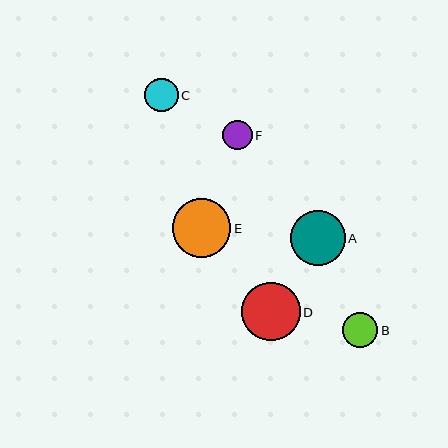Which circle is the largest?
Circle E is the largest with a size of approximately 59 pixels.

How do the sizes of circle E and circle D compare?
Circle E and circle D are approximately the same size.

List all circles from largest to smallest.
From largest to smallest: E, D, A, B, C, F.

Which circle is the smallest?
Circle F is the smallest with a size of approximately 30 pixels.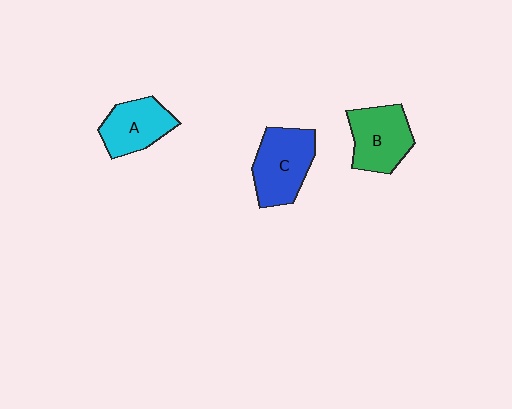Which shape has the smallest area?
Shape A (cyan).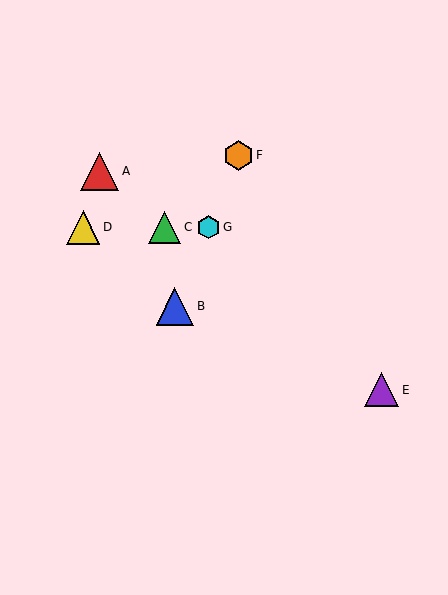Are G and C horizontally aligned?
Yes, both are at y≈227.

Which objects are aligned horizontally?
Objects C, D, G are aligned horizontally.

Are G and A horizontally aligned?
No, G is at y≈227 and A is at y≈171.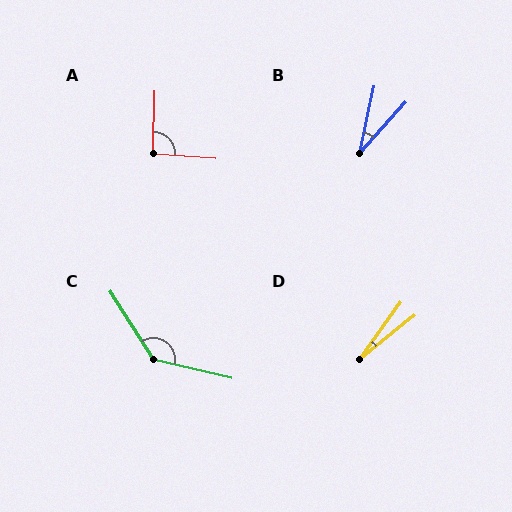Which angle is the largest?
C, at approximately 136 degrees.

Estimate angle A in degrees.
Approximately 93 degrees.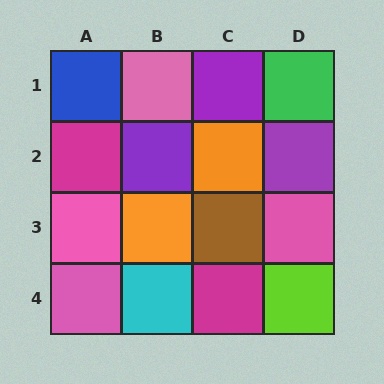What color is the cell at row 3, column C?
Brown.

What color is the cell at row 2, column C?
Orange.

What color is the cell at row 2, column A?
Magenta.